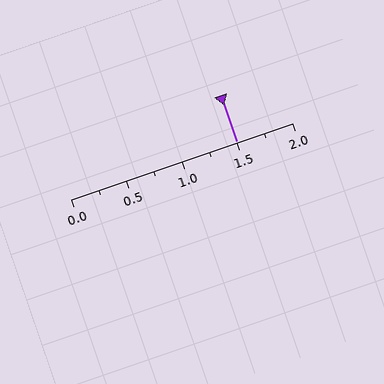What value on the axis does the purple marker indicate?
The marker indicates approximately 1.5.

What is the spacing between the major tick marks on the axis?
The major ticks are spaced 0.5 apart.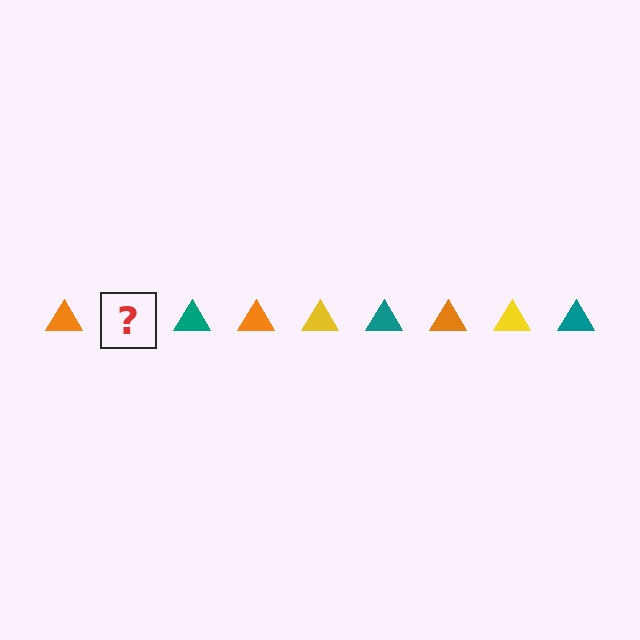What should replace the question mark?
The question mark should be replaced with a yellow triangle.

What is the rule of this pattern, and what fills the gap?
The rule is that the pattern cycles through orange, yellow, teal triangles. The gap should be filled with a yellow triangle.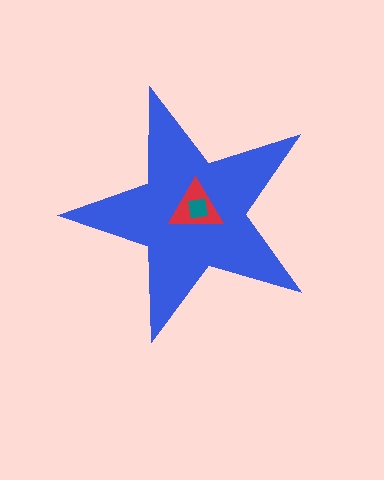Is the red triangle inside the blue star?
Yes.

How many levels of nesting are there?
3.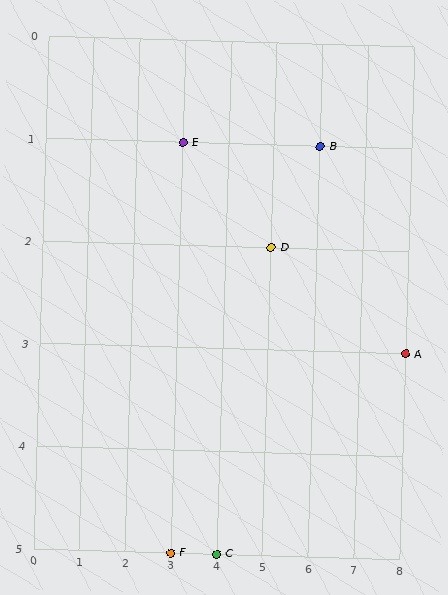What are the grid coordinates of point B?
Point B is at grid coordinates (6, 1).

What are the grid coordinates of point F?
Point F is at grid coordinates (3, 5).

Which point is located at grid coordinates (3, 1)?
Point E is at (3, 1).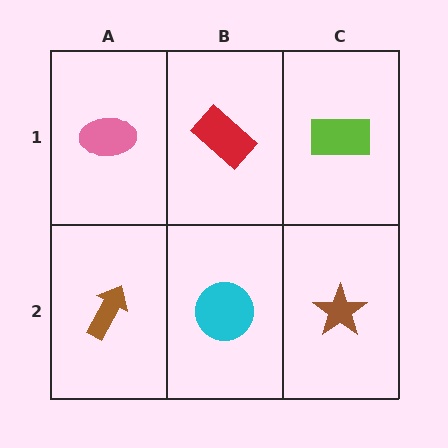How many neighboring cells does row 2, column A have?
2.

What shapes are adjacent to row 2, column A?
A pink ellipse (row 1, column A), a cyan circle (row 2, column B).